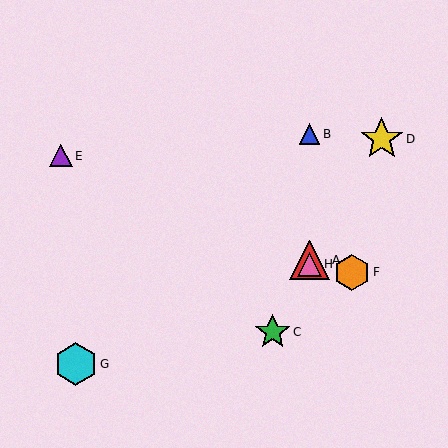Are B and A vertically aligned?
Yes, both are at x≈310.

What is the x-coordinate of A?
Object A is at x≈310.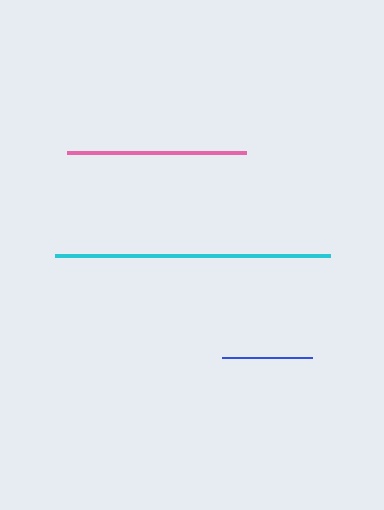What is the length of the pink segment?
The pink segment is approximately 179 pixels long.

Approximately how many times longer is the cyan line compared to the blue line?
The cyan line is approximately 3.1 times the length of the blue line.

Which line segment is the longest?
The cyan line is the longest at approximately 276 pixels.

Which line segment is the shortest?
The blue line is the shortest at approximately 90 pixels.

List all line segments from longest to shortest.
From longest to shortest: cyan, pink, blue.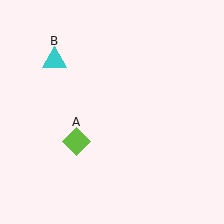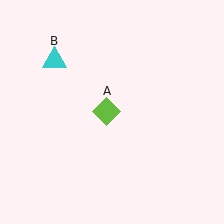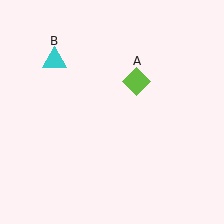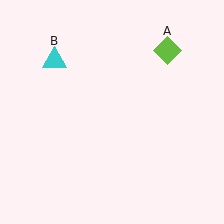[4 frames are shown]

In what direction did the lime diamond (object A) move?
The lime diamond (object A) moved up and to the right.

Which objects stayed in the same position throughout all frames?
Cyan triangle (object B) remained stationary.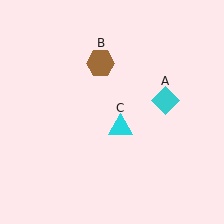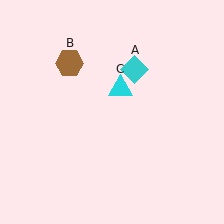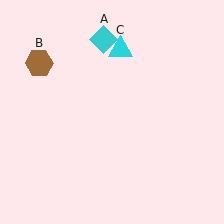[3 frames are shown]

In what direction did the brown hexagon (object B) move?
The brown hexagon (object B) moved left.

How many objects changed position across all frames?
3 objects changed position: cyan diamond (object A), brown hexagon (object B), cyan triangle (object C).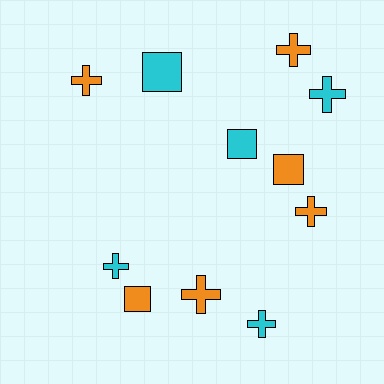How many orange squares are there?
There are 2 orange squares.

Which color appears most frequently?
Orange, with 6 objects.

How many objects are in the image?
There are 11 objects.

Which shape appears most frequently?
Cross, with 7 objects.